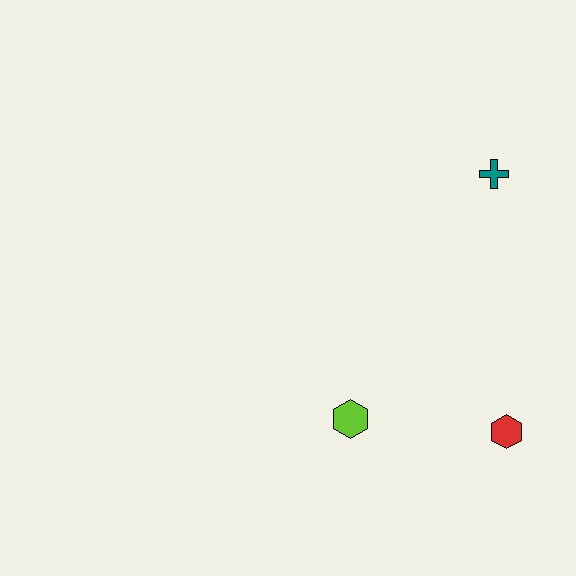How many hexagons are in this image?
There are 2 hexagons.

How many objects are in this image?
There are 3 objects.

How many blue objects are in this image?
There are no blue objects.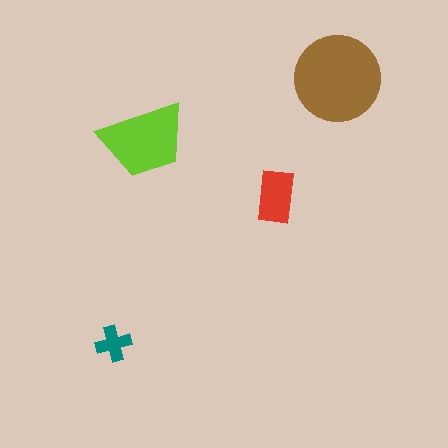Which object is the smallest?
The teal cross.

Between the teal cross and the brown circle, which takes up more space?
The brown circle.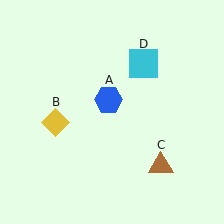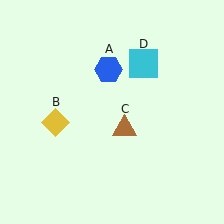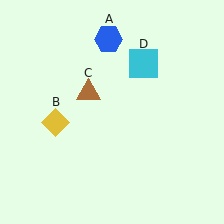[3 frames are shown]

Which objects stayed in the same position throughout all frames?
Yellow diamond (object B) and cyan square (object D) remained stationary.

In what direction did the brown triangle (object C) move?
The brown triangle (object C) moved up and to the left.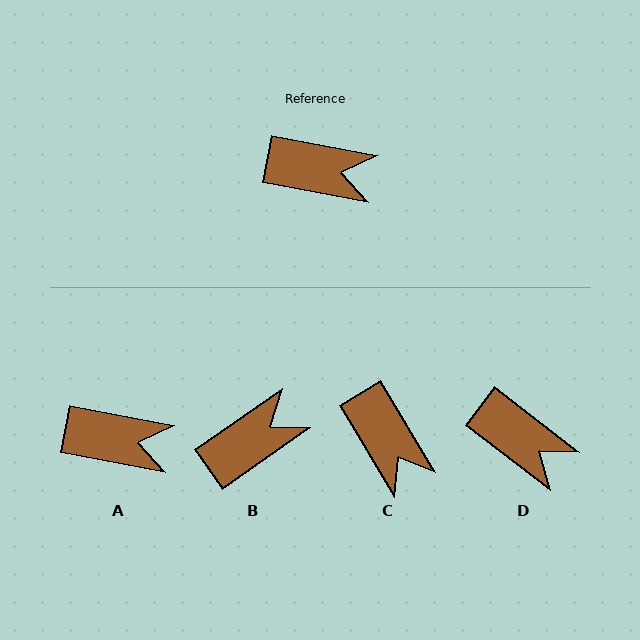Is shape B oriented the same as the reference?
No, it is off by about 46 degrees.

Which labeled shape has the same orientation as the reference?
A.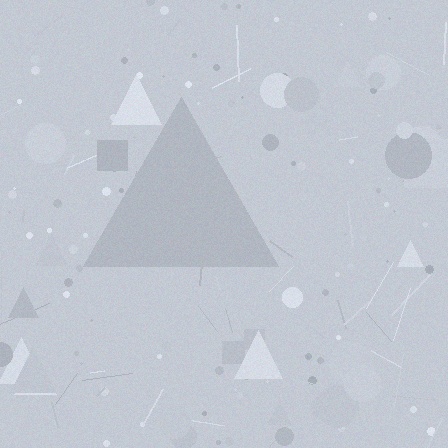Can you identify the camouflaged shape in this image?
The camouflaged shape is a triangle.